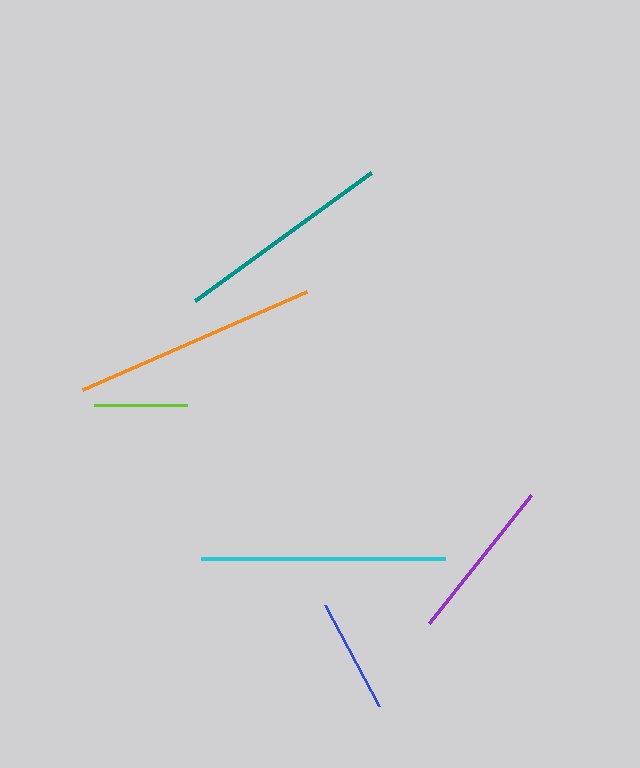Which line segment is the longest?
The cyan line is the longest at approximately 244 pixels.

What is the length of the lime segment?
The lime segment is approximately 92 pixels long.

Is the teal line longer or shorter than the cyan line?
The cyan line is longer than the teal line.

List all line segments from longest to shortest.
From longest to shortest: cyan, orange, teal, purple, blue, lime.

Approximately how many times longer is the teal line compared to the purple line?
The teal line is approximately 1.3 times the length of the purple line.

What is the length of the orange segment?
The orange segment is approximately 244 pixels long.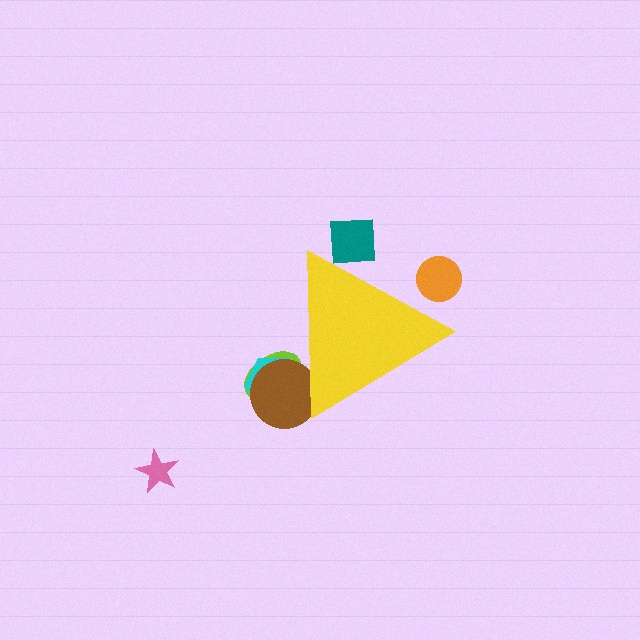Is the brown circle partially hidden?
Yes, the brown circle is partially hidden behind the yellow triangle.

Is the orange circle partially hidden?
Yes, the orange circle is partially hidden behind the yellow triangle.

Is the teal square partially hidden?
Yes, the teal square is partially hidden behind the yellow triangle.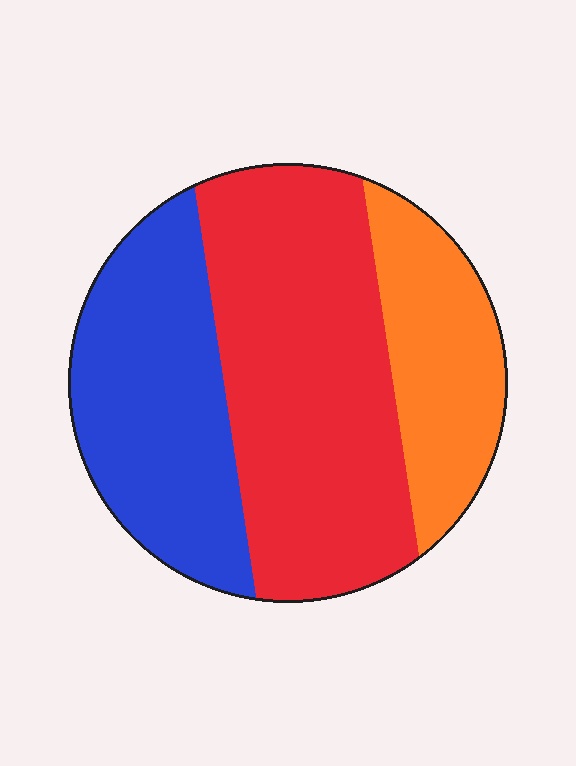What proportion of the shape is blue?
Blue takes up about one third (1/3) of the shape.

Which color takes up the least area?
Orange, at roughly 20%.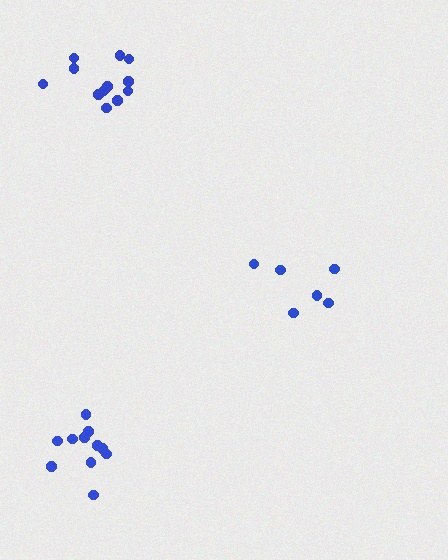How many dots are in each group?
Group 1: 6 dots, Group 2: 12 dots, Group 3: 12 dots (30 total).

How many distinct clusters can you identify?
There are 3 distinct clusters.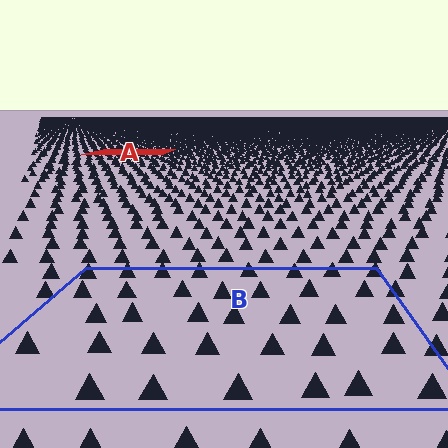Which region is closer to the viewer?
Region B is closer. The texture elements there are larger and more spread out.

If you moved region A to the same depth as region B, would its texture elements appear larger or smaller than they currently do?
They would appear larger. At a closer depth, the same texture elements are projected at a bigger on-screen size.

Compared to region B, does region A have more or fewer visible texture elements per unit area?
Region A has more texture elements per unit area — they are packed more densely because it is farther away.